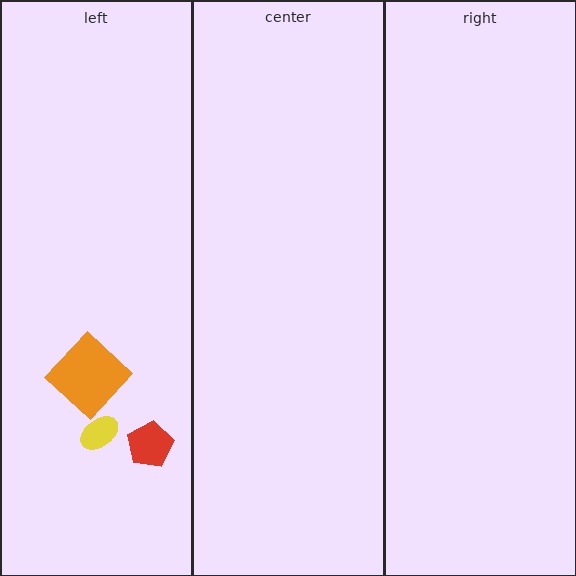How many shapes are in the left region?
3.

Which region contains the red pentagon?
The left region.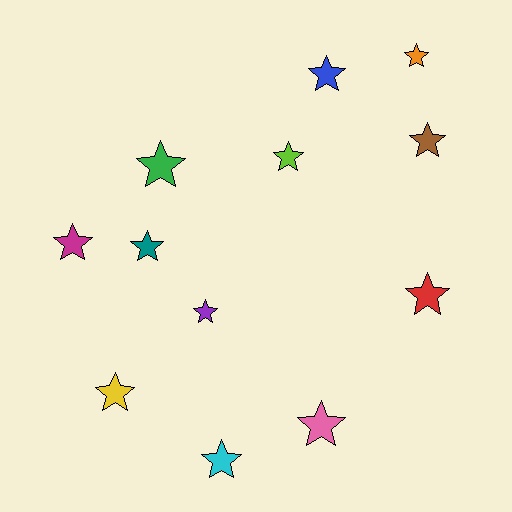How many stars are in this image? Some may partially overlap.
There are 12 stars.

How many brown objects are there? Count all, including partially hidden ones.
There is 1 brown object.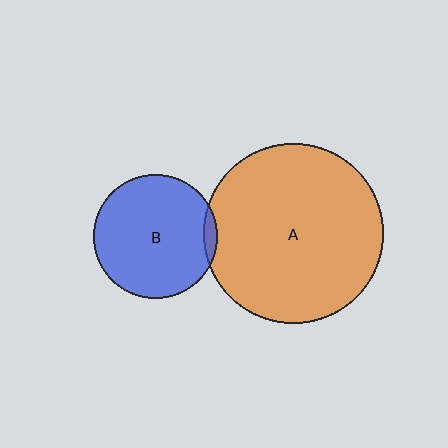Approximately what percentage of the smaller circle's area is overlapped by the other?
Approximately 5%.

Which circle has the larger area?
Circle A (orange).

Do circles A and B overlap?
Yes.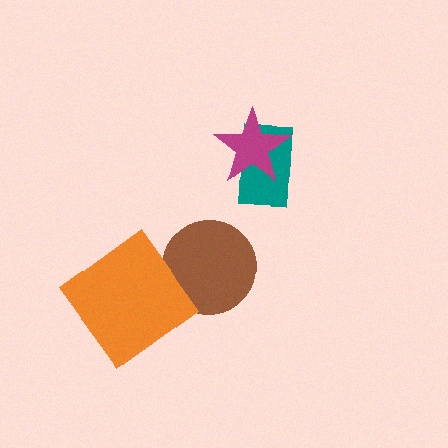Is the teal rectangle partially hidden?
Yes, it is partially covered by another shape.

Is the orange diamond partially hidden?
No, no other shape covers it.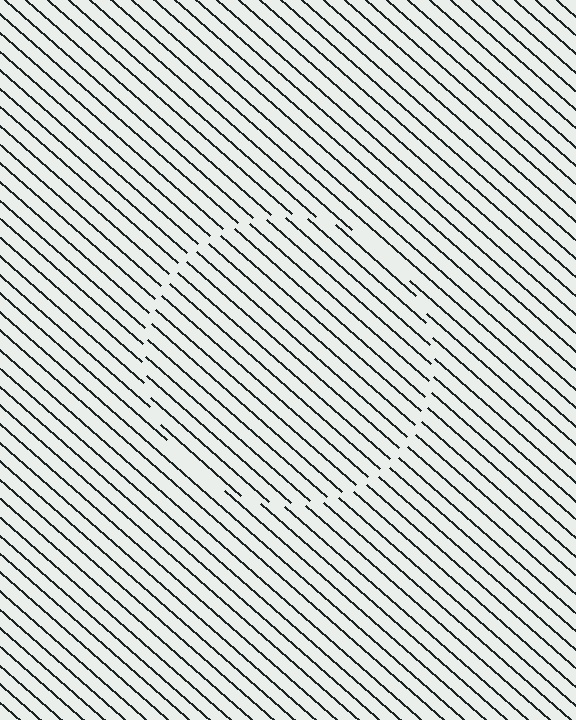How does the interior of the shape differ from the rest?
The interior of the shape contains the same grating, shifted by half a period — the contour is defined by the phase discontinuity where line-ends from the inner and outer gratings abut.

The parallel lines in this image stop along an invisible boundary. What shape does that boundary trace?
An illusory circle. The interior of the shape contains the same grating, shifted by half a period — the contour is defined by the phase discontinuity where line-ends from the inner and outer gratings abut.